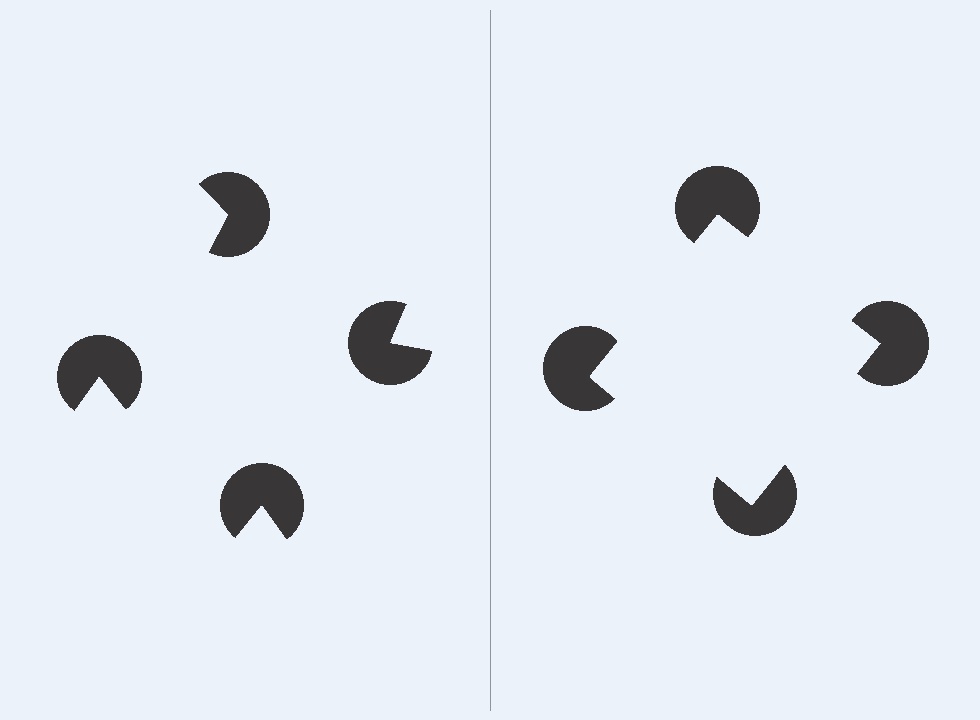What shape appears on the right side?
An illusory square.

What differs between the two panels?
The pac-man discs are positioned identically on both sides; only the wedge orientations differ. On the right they align to a square; on the left they are misaligned.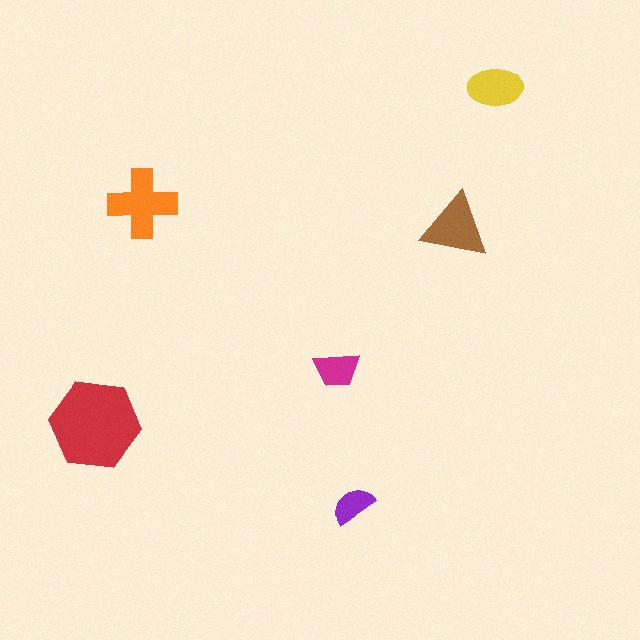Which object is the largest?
The red hexagon.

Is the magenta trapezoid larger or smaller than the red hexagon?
Smaller.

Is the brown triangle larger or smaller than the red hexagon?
Smaller.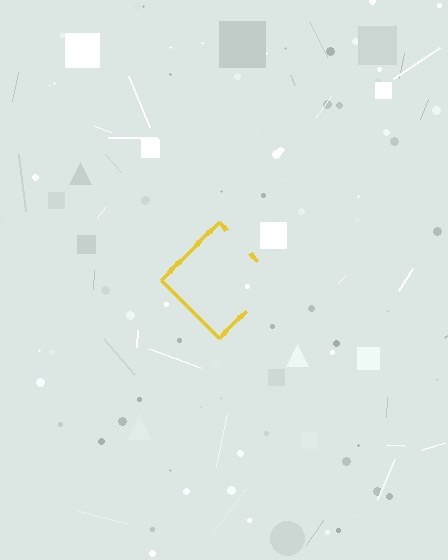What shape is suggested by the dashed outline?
The dashed outline suggests a diamond.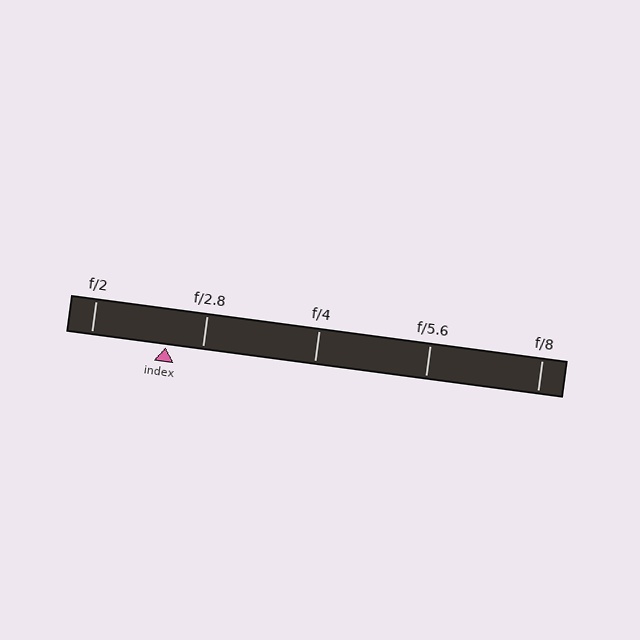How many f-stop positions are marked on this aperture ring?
There are 5 f-stop positions marked.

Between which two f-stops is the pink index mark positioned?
The index mark is between f/2 and f/2.8.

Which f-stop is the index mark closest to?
The index mark is closest to f/2.8.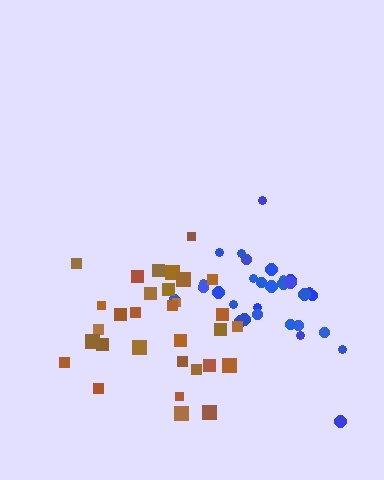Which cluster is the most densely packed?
Blue.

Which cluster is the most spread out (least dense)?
Brown.